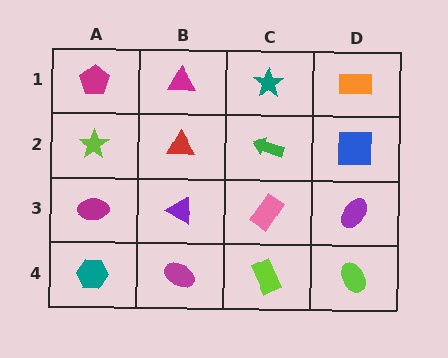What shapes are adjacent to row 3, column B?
A red triangle (row 2, column B), a magenta ellipse (row 4, column B), a magenta ellipse (row 3, column A), a pink rectangle (row 3, column C).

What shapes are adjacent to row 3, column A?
A lime star (row 2, column A), a teal hexagon (row 4, column A), a purple triangle (row 3, column B).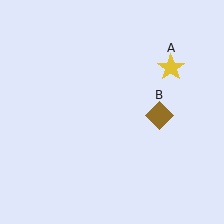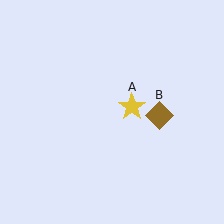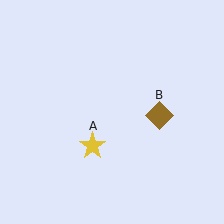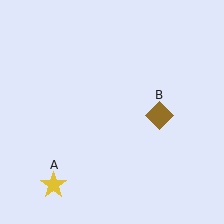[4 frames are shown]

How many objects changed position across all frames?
1 object changed position: yellow star (object A).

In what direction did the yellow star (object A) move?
The yellow star (object A) moved down and to the left.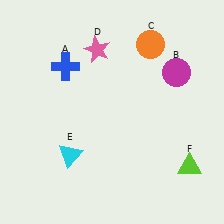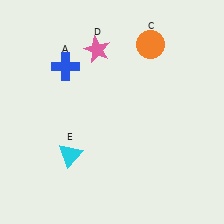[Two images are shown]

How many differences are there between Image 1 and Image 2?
There are 2 differences between the two images.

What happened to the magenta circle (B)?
The magenta circle (B) was removed in Image 2. It was in the top-right area of Image 1.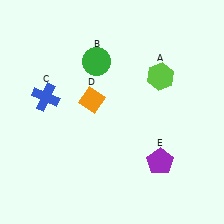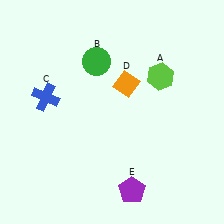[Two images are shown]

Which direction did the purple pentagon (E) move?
The purple pentagon (E) moved down.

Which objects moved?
The objects that moved are: the orange diamond (D), the purple pentagon (E).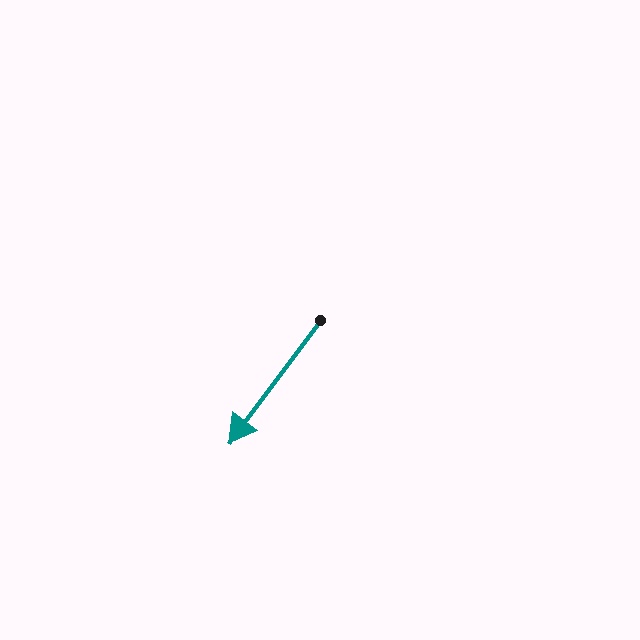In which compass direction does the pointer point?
Southwest.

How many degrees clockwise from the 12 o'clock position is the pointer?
Approximately 217 degrees.